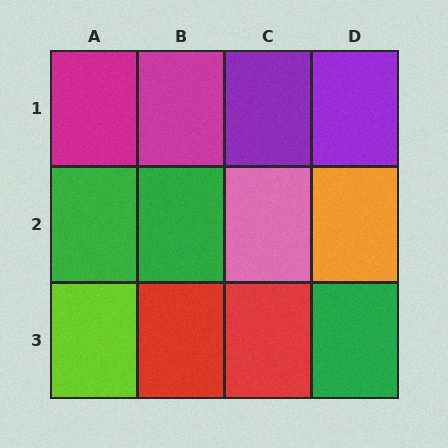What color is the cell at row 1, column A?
Magenta.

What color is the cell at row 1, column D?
Purple.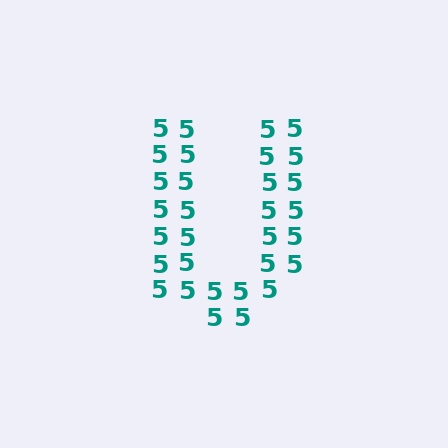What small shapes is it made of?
It is made of small digit 5's.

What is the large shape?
The large shape is the letter U.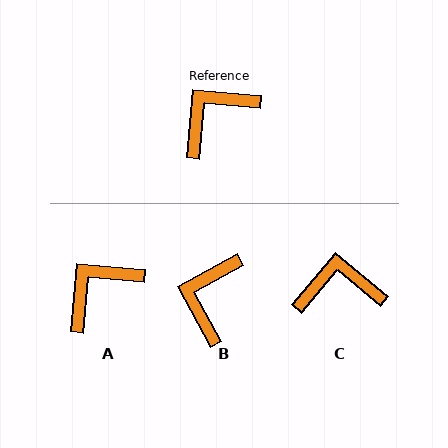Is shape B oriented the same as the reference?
No, it is off by about 34 degrees.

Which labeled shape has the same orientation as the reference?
A.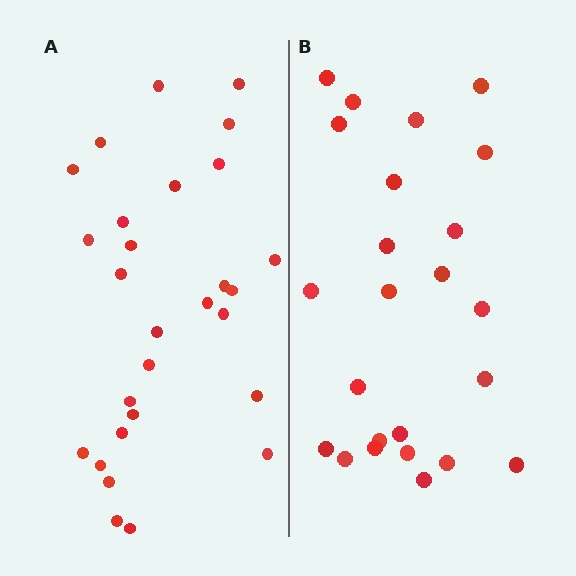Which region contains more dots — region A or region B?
Region A (the left region) has more dots.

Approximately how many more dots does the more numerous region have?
Region A has about 4 more dots than region B.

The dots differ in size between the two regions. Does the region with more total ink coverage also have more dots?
No. Region B has more total ink coverage because its dots are larger, but region A actually contains more individual dots. Total area can be misleading — the number of items is what matters here.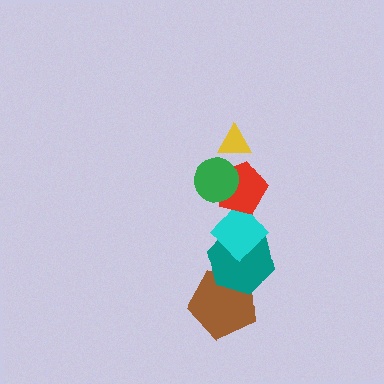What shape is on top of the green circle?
The yellow triangle is on top of the green circle.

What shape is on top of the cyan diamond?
The red pentagon is on top of the cyan diamond.